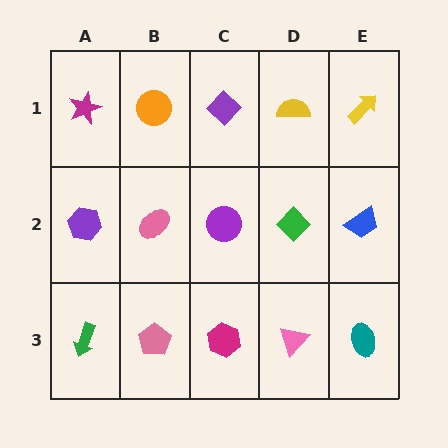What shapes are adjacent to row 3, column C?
A purple circle (row 2, column C), a pink pentagon (row 3, column B), a pink triangle (row 3, column D).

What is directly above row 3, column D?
A green diamond.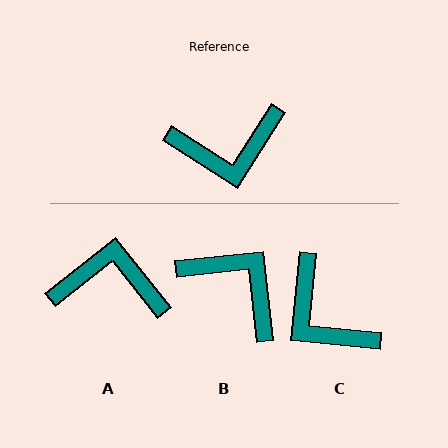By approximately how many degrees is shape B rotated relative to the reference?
Approximately 129 degrees counter-clockwise.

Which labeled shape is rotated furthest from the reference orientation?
A, about 161 degrees away.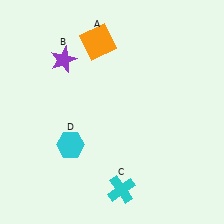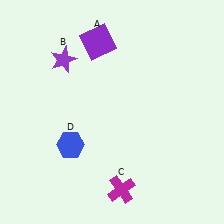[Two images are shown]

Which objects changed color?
A changed from orange to purple. C changed from cyan to magenta. D changed from cyan to blue.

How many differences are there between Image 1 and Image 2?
There are 3 differences between the two images.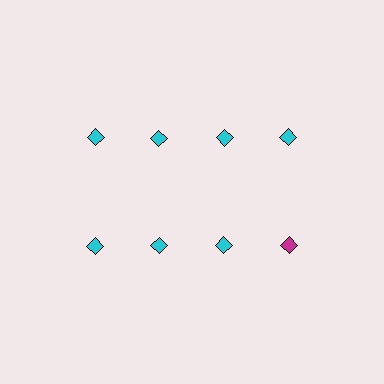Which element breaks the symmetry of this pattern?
The magenta diamond in the second row, second from right column breaks the symmetry. All other shapes are cyan diamonds.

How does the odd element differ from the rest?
It has a different color: magenta instead of cyan.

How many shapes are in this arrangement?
There are 8 shapes arranged in a grid pattern.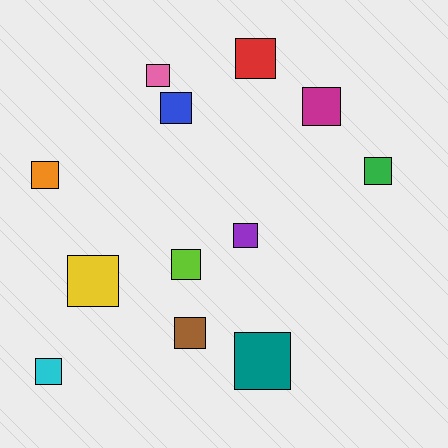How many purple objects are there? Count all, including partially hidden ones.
There is 1 purple object.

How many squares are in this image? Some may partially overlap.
There are 12 squares.